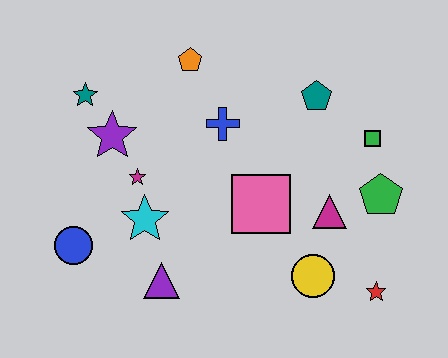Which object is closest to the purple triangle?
The cyan star is closest to the purple triangle.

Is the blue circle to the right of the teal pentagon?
No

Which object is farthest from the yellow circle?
The teal star is farthest from the yellow circle.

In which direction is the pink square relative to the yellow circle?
The pink square is above the yellow circle.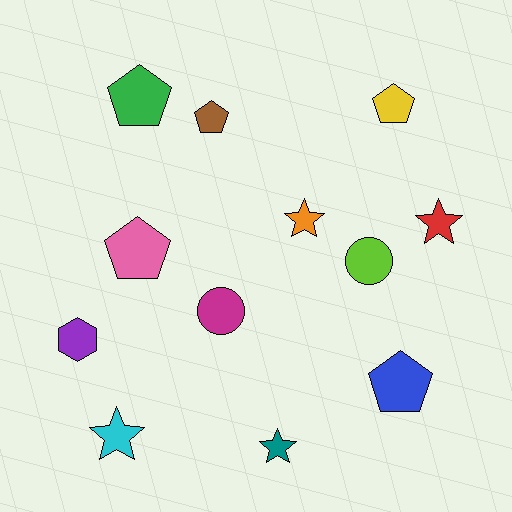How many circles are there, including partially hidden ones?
There are 2 circles.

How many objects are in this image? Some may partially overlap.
There are 12 objects.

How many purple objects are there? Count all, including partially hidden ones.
There is 1 purple object.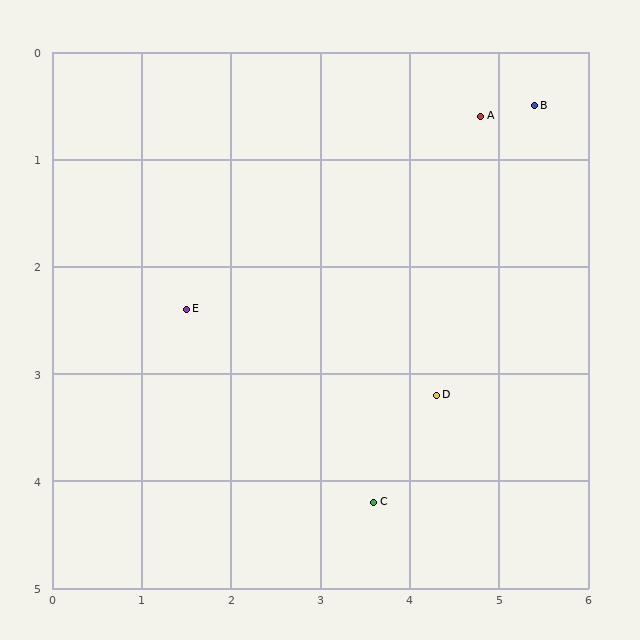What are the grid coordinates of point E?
Point E is at approximately (1.5, 2.4).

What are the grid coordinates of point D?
Point D is at approximately (4.3, 3.2).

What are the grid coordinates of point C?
Point C is at approximately (3.6, 4.2).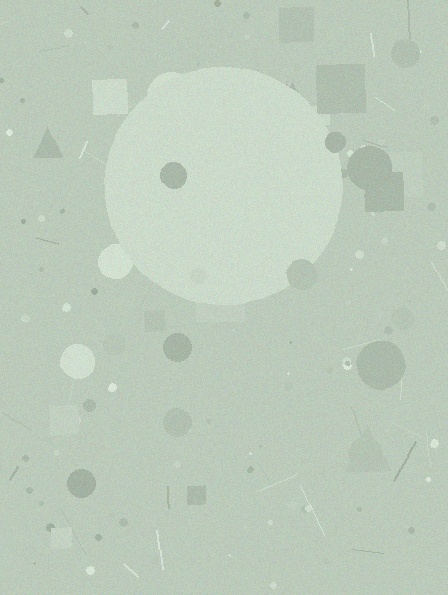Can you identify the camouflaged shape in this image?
The camouflaged shape is a circle.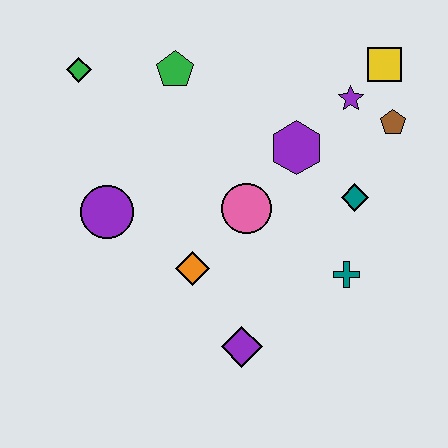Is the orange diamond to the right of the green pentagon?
Yes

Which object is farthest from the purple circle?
The yellow square is farthest from the purple circle.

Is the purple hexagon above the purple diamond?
Yes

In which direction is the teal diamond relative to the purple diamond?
The teal diamond is above the purple diamond.